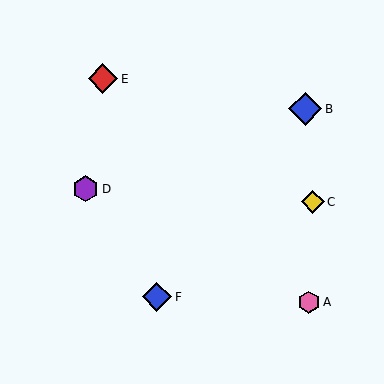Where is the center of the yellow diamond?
The center of the yellow diamond is at (313, 202).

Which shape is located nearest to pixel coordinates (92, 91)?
The red diamond (labeled E) at (103, 79) is nearest to that location.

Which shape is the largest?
The blue diamond (labeled B) is the largest.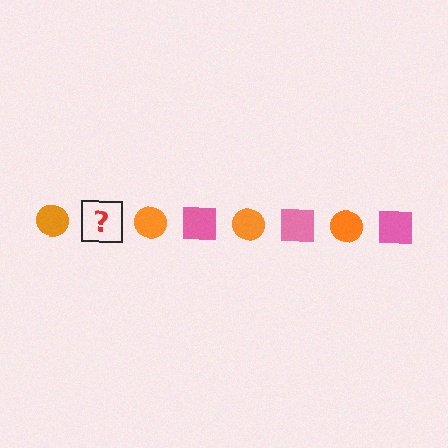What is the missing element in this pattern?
The missing element is a pink square.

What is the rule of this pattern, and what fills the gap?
The rule is that the pattern alternates between orange circle and pink square. The gap should be filled with a pink square.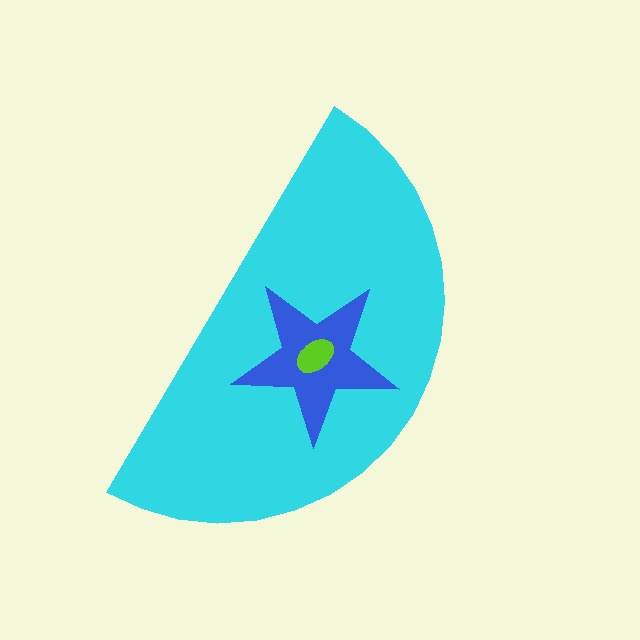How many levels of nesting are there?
3.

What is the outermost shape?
The cyan semicircle.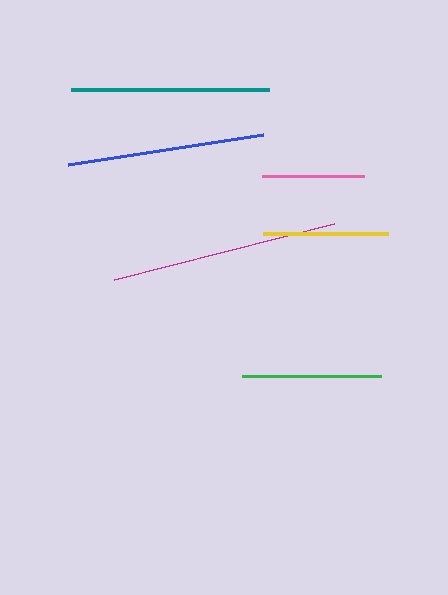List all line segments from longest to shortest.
From longest to shortest: magenta, teal, blue, green, yellow, pink.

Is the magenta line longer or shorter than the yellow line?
The magenta line is longer than the yellow line.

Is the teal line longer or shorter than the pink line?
The teal line is longer than the pink line.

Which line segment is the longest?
The magenta line is the longest at approximately 227 pixels.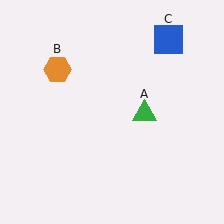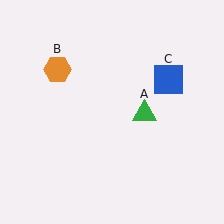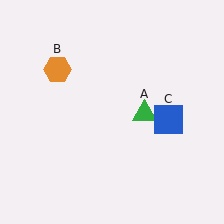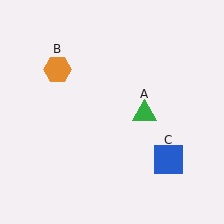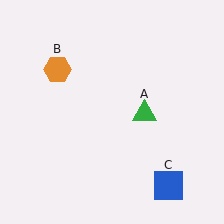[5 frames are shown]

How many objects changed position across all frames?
1 object changed position: blue square (object C).